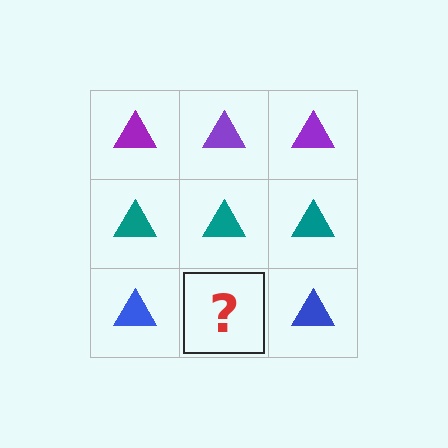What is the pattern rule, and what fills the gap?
The rule is that each row has a consistent color. The gap should be filled with a blue triangle.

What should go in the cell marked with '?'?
The missing cell should contain a blue triangle.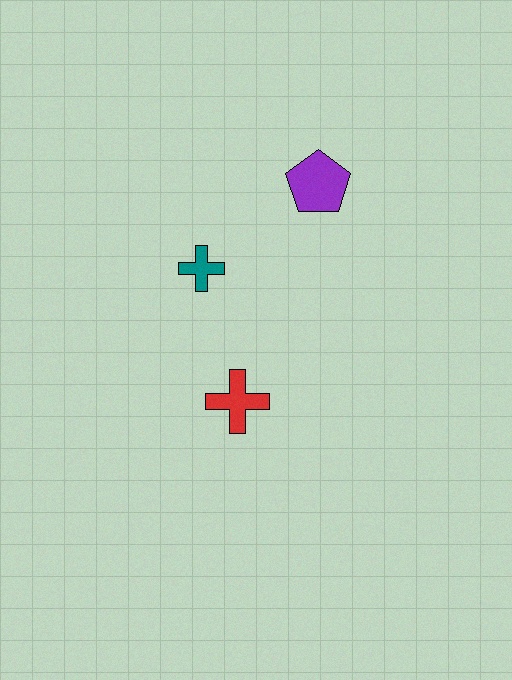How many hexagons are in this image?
There are no hexagons.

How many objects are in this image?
There are 3 objects.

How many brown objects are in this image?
There are no brown objects.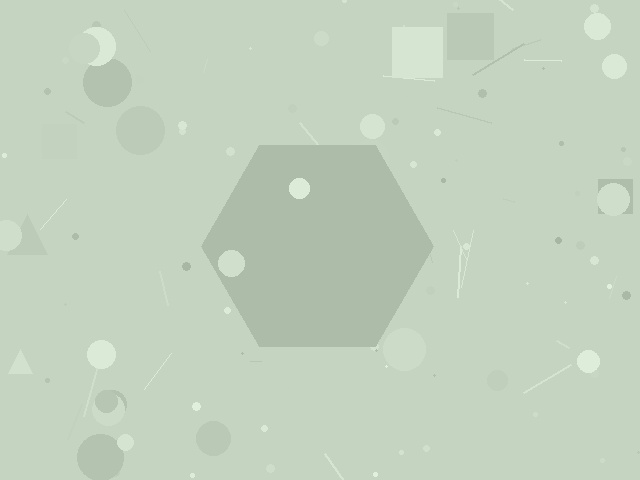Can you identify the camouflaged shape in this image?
The camouflaged shape is a hexagon.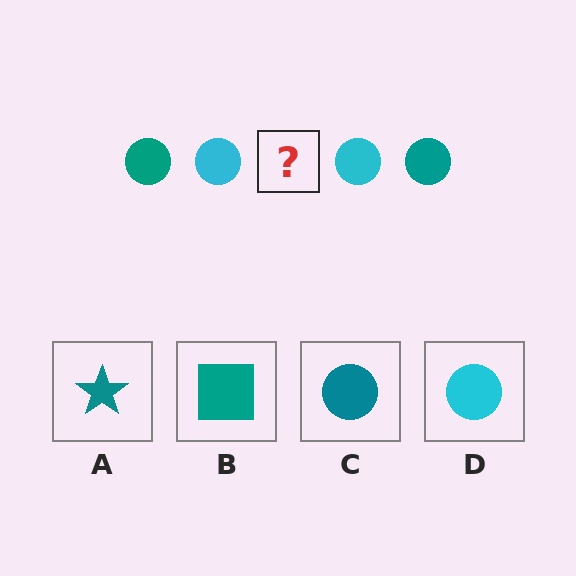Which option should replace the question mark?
Option C.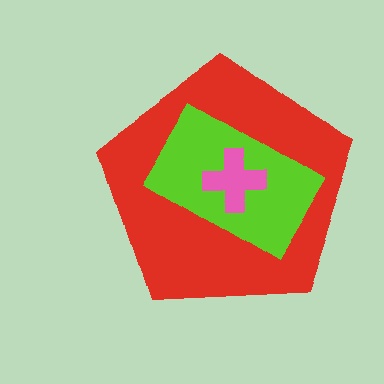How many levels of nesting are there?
3.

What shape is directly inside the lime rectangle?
The pink cross.